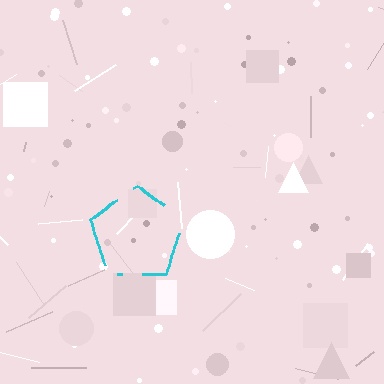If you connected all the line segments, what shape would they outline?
They would outline a pentagon.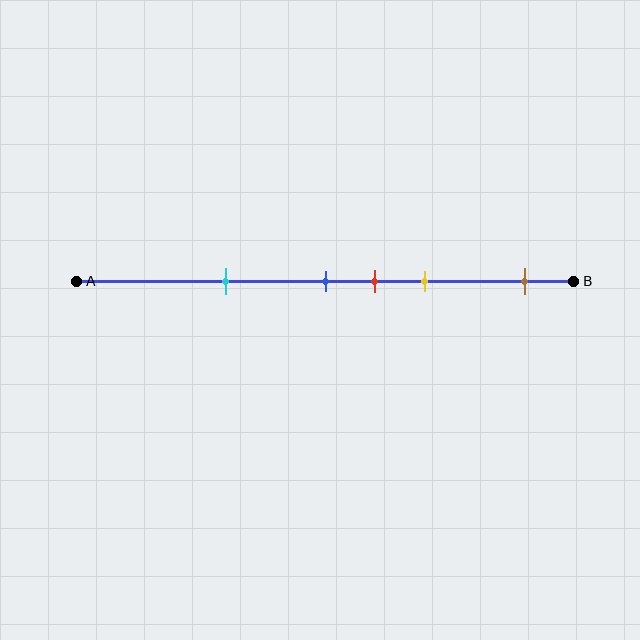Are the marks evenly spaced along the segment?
No, the marks are not evenly spaced.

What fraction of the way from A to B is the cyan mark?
The cyan mark is approximately 30% (0.3) of the way from A to B.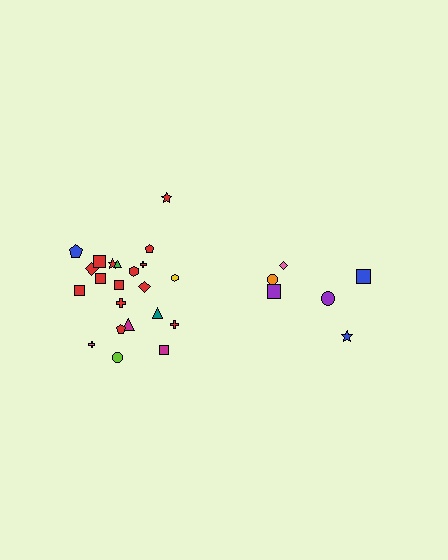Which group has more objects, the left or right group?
The left group.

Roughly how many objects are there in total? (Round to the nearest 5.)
Roughly 30 objects in total.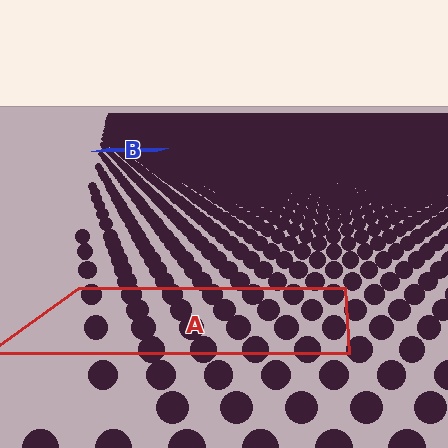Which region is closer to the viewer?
Region A is closer. The texture elements there are larger and more spread out.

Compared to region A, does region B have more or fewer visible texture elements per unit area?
Region B has more texture elements per unit area — they are packed more densely because it is farther away.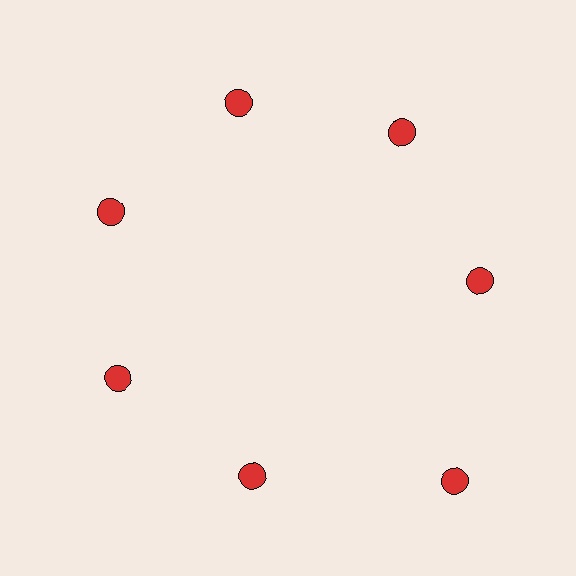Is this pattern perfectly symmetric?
No. The 7 red circles are arranged in a ring, but one element near the 5 o'clock position is pushed outward from the center, breaking the 7-fold rotational symmetry.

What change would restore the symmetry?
The symmetry would be restored by moving it inward, back onto the ring so that all 7 circles sit at equal angles and equal distance from the center.